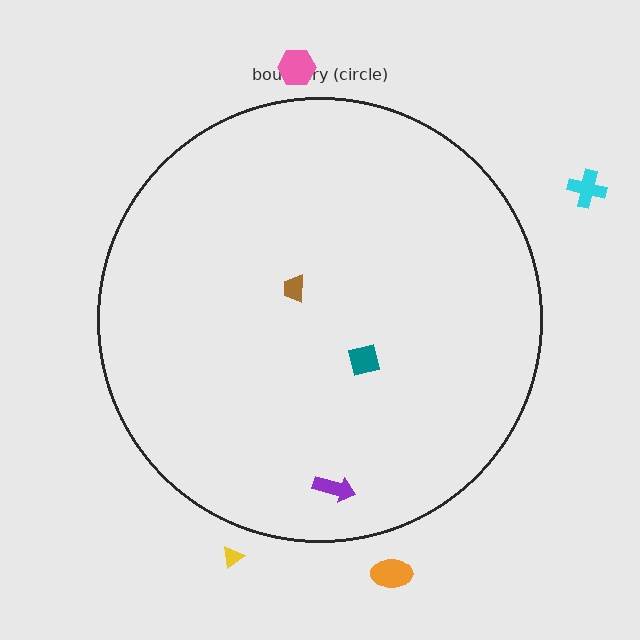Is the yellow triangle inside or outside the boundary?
Outside.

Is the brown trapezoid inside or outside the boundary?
Inside.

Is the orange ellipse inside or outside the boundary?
Outside.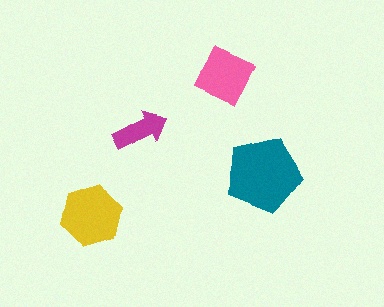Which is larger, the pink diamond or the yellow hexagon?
The yellow hexagon.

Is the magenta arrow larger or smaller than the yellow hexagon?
Smaller.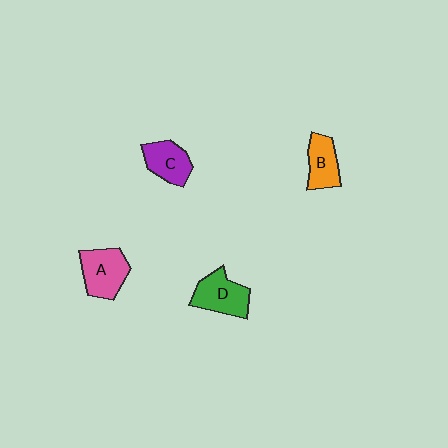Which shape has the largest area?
Shape A (pink).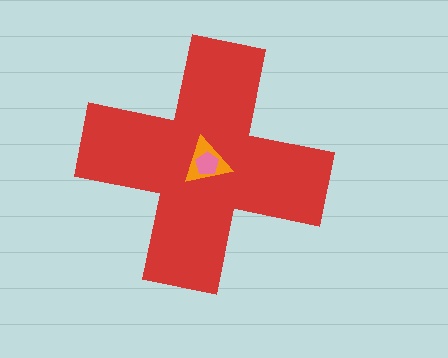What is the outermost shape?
The red cross.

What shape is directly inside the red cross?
The orange triangle.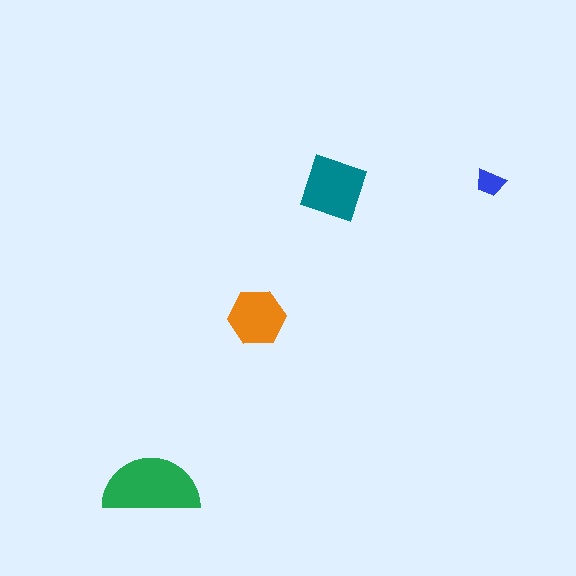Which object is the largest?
The green semicircle.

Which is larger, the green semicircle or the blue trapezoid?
The green semicircle.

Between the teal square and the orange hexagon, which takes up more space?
The teal square.